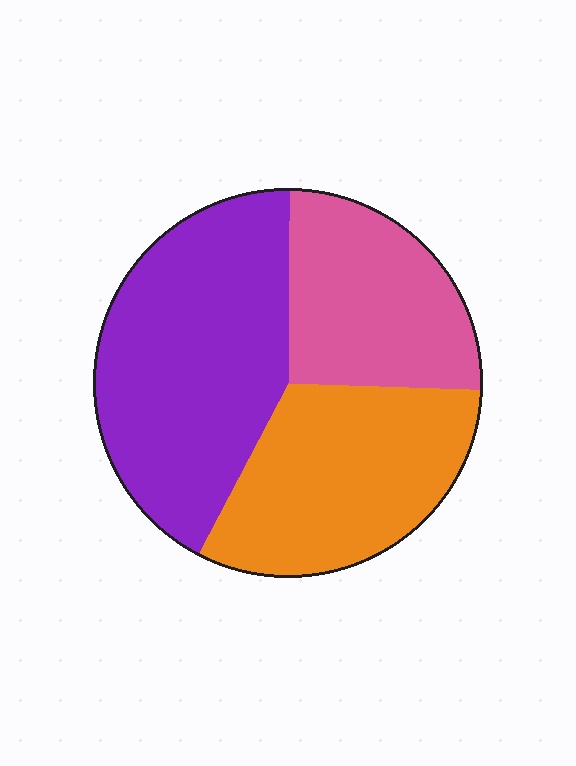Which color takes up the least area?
Pink, at roughly 25%.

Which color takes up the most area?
Purple, at roughly 45%.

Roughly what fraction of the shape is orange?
Orange takes up about one third (1/3) of the shape.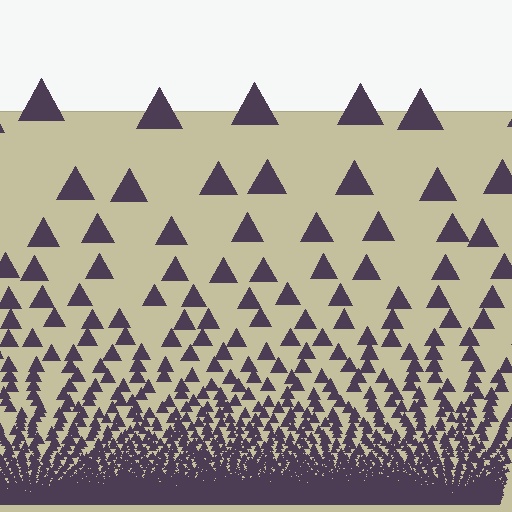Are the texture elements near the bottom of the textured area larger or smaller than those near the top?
Smaller. The gradient is inverted — elements near the bottom are smaller and denser.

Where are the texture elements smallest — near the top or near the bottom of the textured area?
Near the bottom.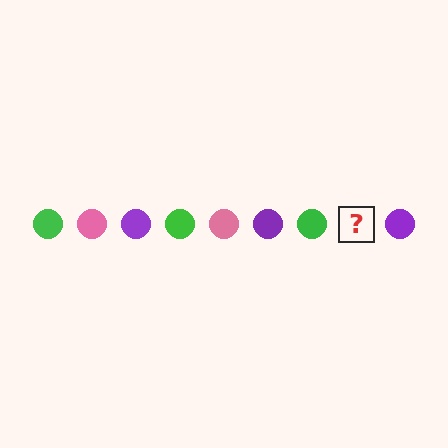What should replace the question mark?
The question mark should be replaced with a pink circle.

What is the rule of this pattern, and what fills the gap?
The rule is that the pattern cycles through green, pink, purple circles. The gap should be filled with a pink circle.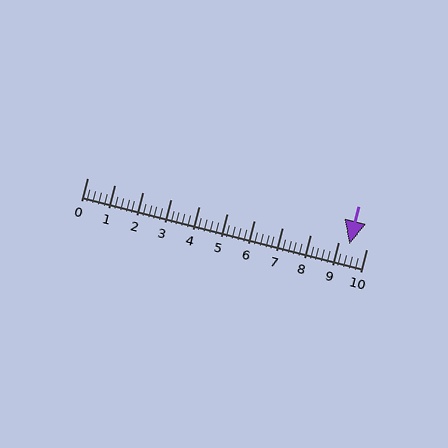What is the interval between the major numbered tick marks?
The major tick marks are spaced 1 units apart.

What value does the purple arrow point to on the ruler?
The purple arrow points to approximately 9.4.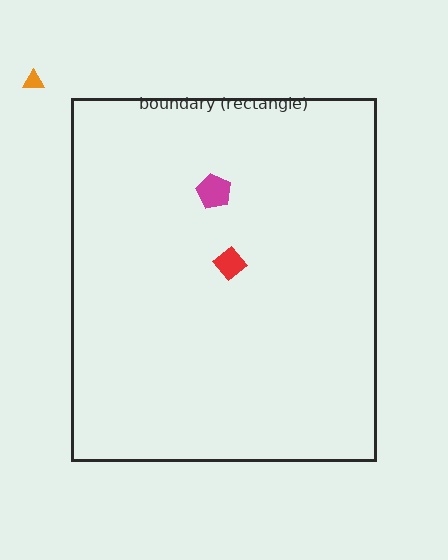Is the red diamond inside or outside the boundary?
Inside.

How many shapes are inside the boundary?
2 inside, 1 outside.